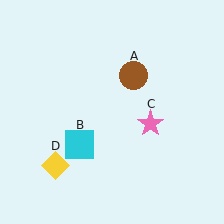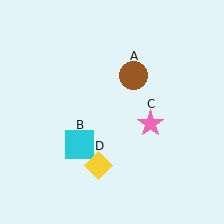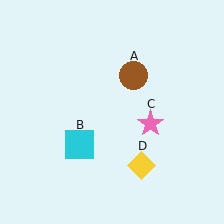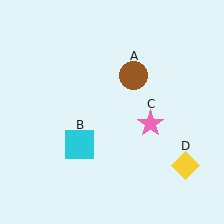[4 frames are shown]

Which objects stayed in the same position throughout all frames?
Brown circle (object A) and cyan square (object B) and pink star (object C) remained stationary.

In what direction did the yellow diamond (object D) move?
The yellow diamond (object D) moved right.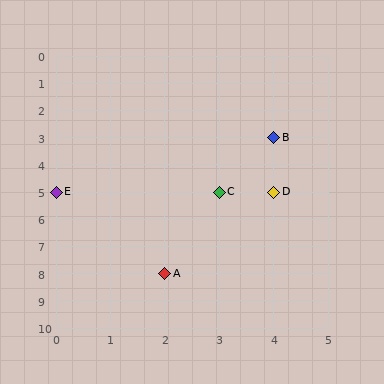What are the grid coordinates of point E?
Point E is at grid coordinates (0, 5).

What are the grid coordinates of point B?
Point B is at grid coordinates (4, 3).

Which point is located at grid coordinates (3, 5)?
Point C is at (3, 5).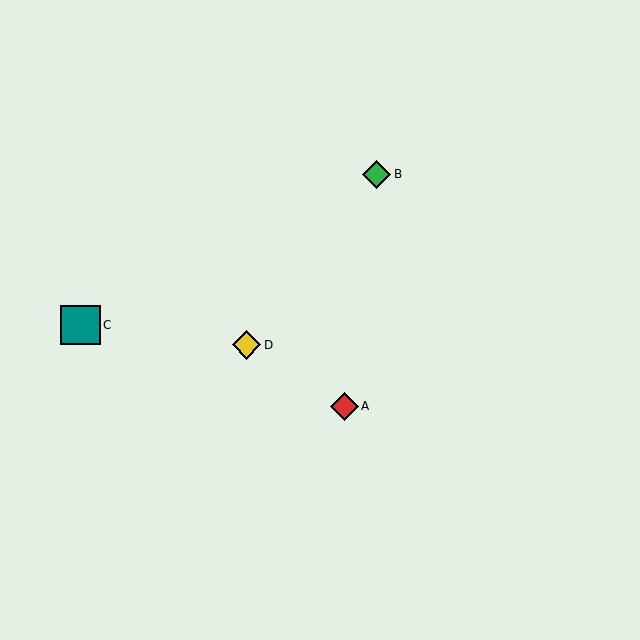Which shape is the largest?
The teal square (labeled C) is the largest.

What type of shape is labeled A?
Shape A is a red diamond.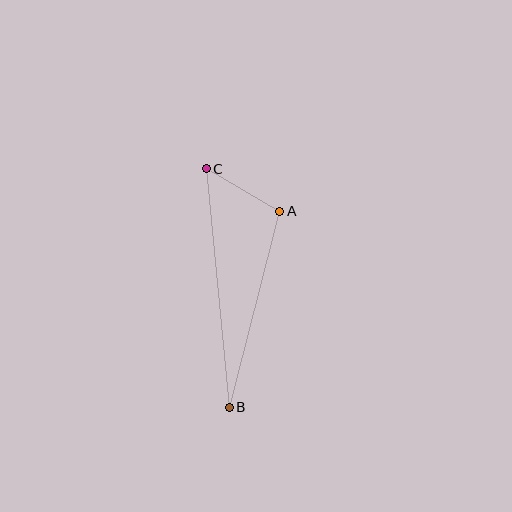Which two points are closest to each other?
Points A and C are closest to each other.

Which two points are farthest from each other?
Points B and C are farthest from each other.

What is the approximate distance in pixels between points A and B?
The distance between A and B is approximately 203 pixels.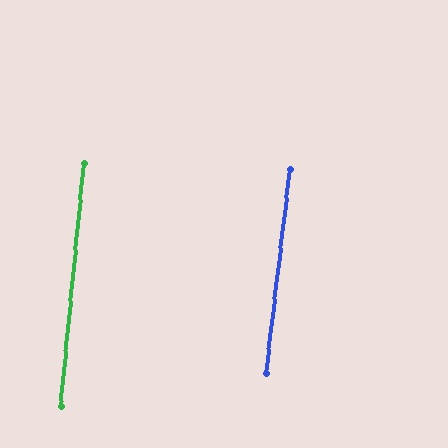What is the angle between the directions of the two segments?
Approximately 1 degree.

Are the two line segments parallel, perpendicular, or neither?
Parallel — their directions differ by only 1.1°.